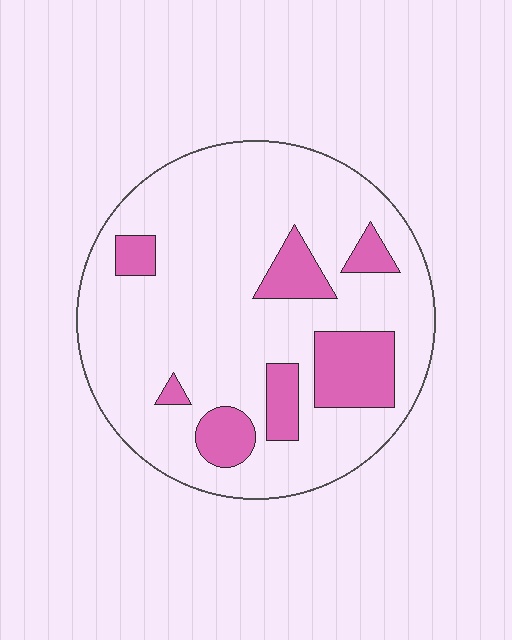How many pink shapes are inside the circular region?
7.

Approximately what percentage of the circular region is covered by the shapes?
Approximately 20%.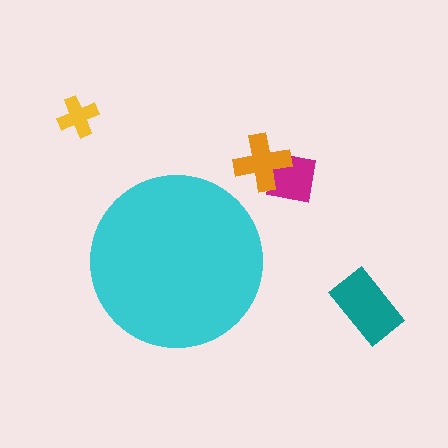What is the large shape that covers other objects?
A cyan circle.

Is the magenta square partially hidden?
No, the magenta square is fully visible.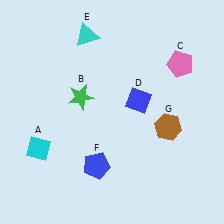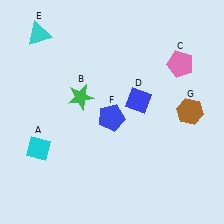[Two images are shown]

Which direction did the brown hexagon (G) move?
The brown hexagon (G) moved right.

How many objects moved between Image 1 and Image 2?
3 objects moved between the two images.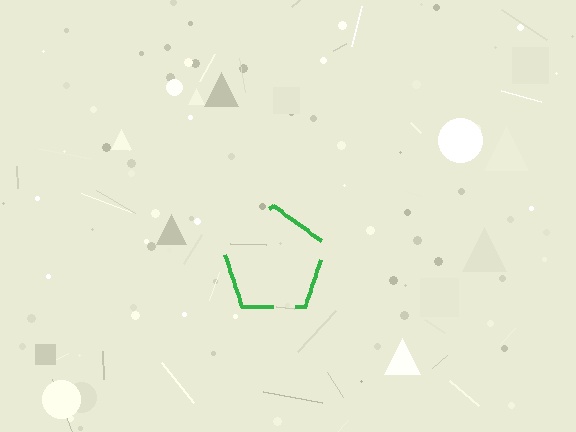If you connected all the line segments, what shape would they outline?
They would outline a pentagon.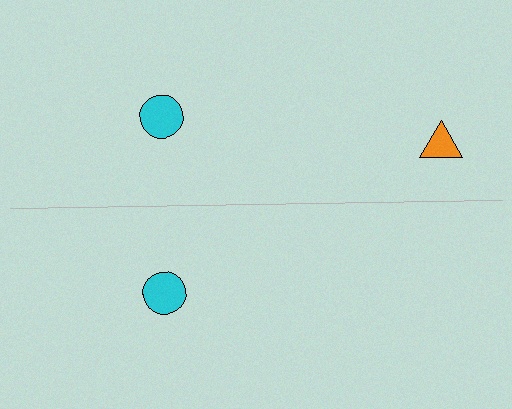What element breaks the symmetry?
A orange triangle is missing from the bottom side.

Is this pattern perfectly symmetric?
No, the pattern is not perfectly symmetric. A orange triangle is missing from the bottom side.